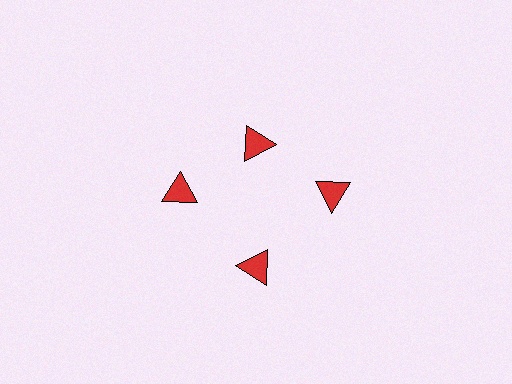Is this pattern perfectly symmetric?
No. The 4 red triangles are arranged in a ring, but one element near the 12 o'clock position is pulled inward toward the center, breaking the 4-fold rotational symmetry.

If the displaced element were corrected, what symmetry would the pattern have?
It would have 4-fold rotational symmetry — the pattern would map onto itself every 90 degrees.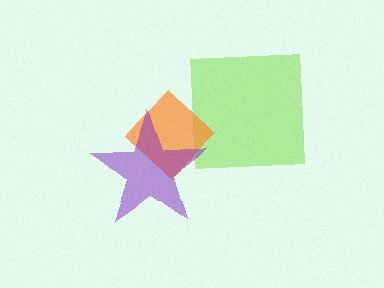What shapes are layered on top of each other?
The layered shapes are: a lime square, an orange diamond, a purple star.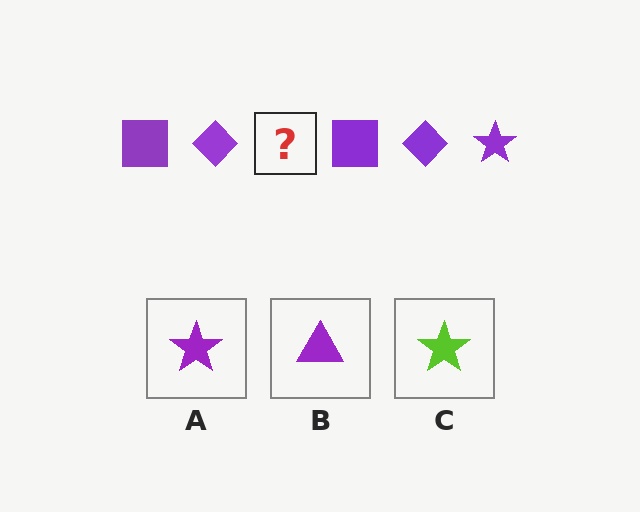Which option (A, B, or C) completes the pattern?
A.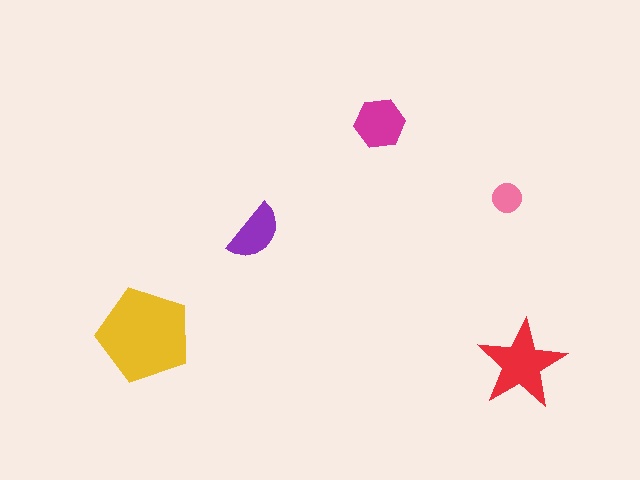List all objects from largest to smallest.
The yellow pentagon, the red star, the magenta hexagon, the purple semicircle, the pink circle.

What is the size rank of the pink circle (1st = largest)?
5th.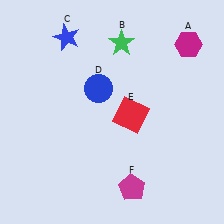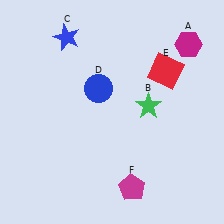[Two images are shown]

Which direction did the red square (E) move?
The red square (E) moved up.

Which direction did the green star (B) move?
The green star (B) moved down.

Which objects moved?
The objects that moved are: the green star (B), the red square (E).